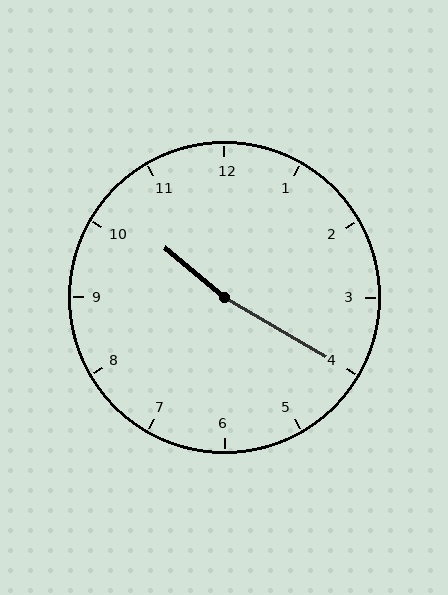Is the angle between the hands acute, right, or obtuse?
It is obtuse.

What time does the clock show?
10:20.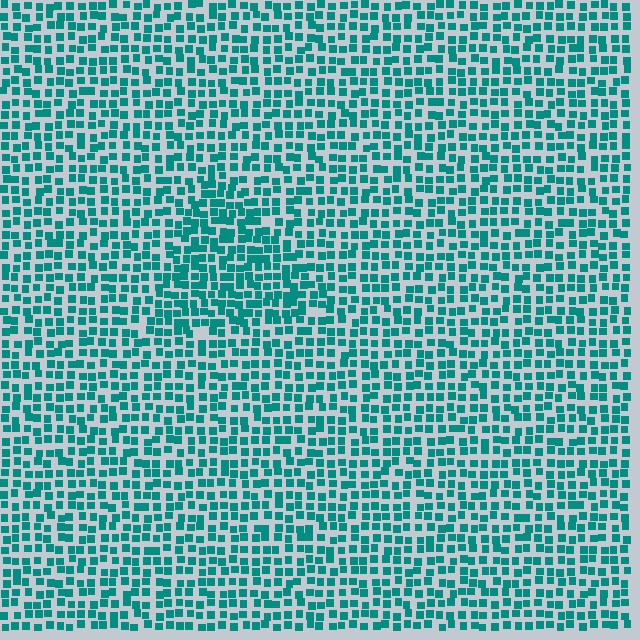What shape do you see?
I see a triangle.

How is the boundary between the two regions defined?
The boundary is defined by a change in element density (approximately 1.4x ratio). All elements are the same color, size, and shape.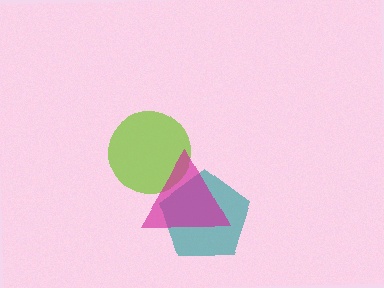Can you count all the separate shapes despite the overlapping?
Yes, there are 3 separate shapes.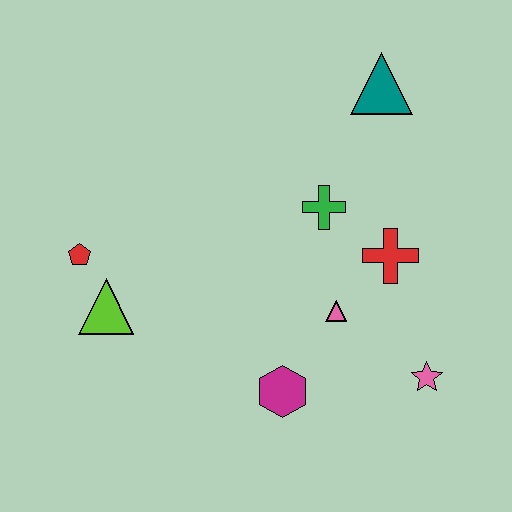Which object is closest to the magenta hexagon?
The pink triangle is closest to the magenta hexagon.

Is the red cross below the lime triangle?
No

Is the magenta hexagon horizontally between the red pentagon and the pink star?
Yes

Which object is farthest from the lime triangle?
The teal triangle is farthest from the lime triangle.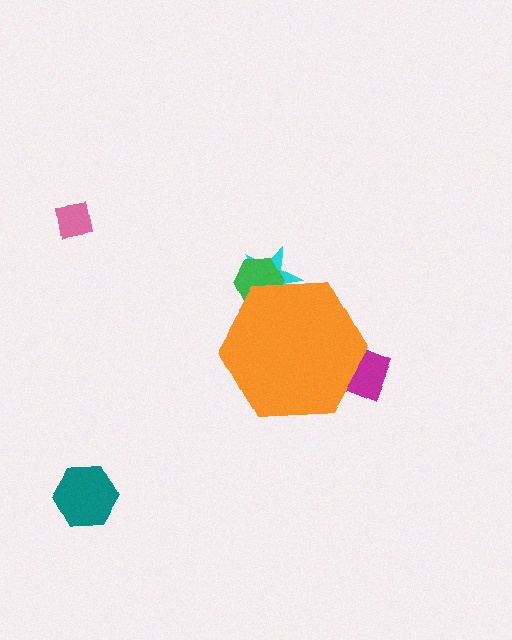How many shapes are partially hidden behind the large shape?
3 shapes are partially hidden.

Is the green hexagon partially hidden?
Yes, the green hexagon is partially hidden behind the orange hexagon.